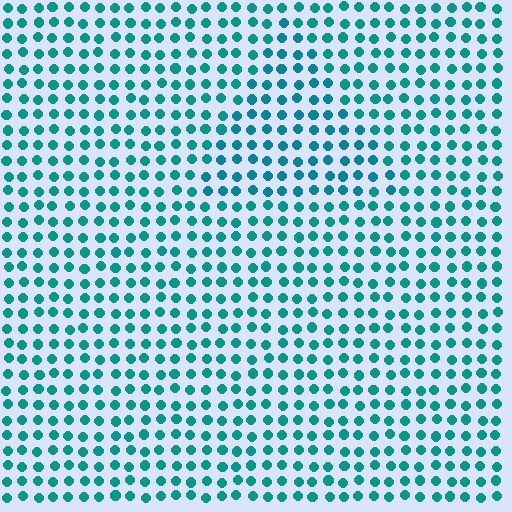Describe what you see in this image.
The image is filled with small teal elements in a uniform arrangement. A triangle-shaped region is visible where the elements are tinted to a slightly different hue, forming a subtle color boundary.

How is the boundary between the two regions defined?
The boundary is defined purely by a slight shift in hue (about 13 degrees). Spacing, size, and orientation are identical on both sides.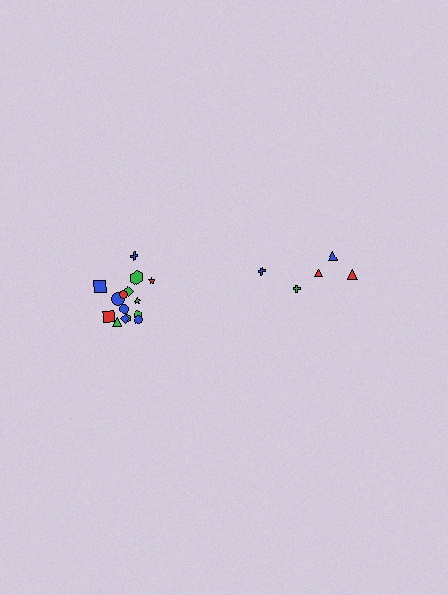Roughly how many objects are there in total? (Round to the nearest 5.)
Roughly 20 objects in total.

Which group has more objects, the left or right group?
The left group.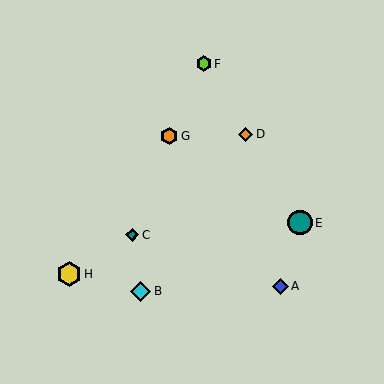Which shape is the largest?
The yellow hexagon (labeled H) is the largest.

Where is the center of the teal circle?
The center of the teal circle is at (300, 222).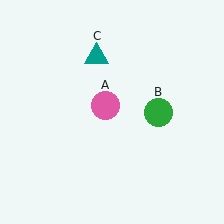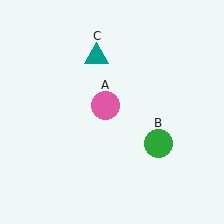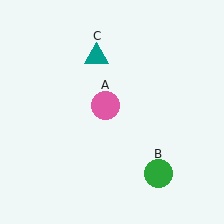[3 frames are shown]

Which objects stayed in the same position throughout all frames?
Pink circle (object A) and teal triangle (object C) remained stationary.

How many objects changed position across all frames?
1 object changed position: green circle (object B).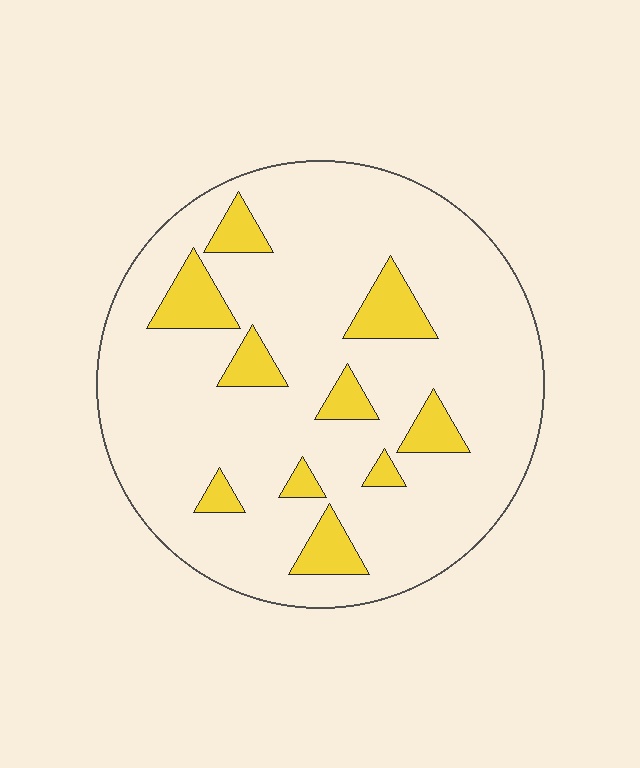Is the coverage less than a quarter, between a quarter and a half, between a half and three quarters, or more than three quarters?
Less than a quarter.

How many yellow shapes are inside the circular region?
10.